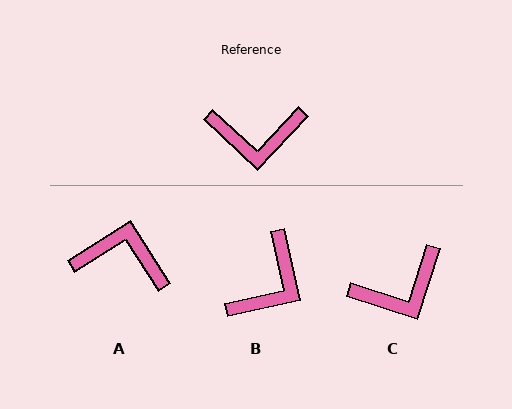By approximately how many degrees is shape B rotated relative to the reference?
Approximately 55 degrees counter-clockwise.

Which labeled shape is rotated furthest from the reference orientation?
A, about 165 degrees away.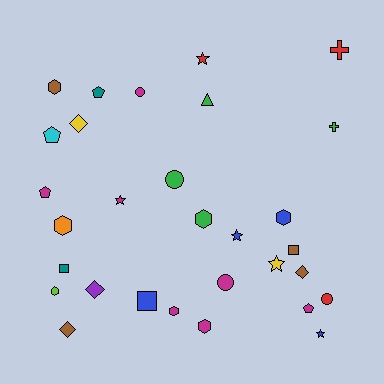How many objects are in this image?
There are 30 objects.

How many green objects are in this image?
There are 4 green objects.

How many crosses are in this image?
There are 2 crosses.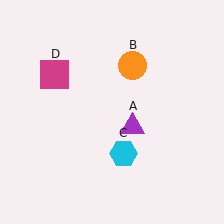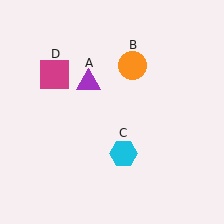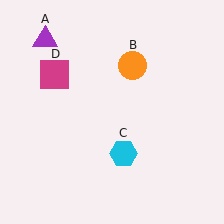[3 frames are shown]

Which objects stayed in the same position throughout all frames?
Orange circle (object B) and cyan hexagon (object C) and magenta square (object D) remained stationary.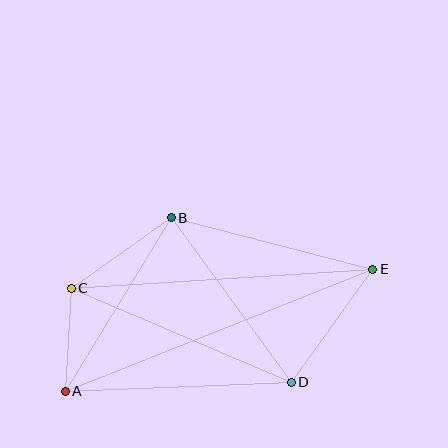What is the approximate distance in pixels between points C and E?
The distance between C and E is approximately 302 pixels.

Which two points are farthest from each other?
Points A and E are farthest from each other.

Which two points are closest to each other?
Points A and C are closest to each other.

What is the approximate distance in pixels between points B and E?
The distance between B and E is approximately 208 pixels.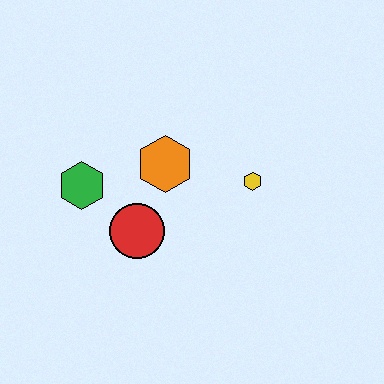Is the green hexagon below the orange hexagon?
Yes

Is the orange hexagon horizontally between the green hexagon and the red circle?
No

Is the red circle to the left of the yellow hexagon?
Yes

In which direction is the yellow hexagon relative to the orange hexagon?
The yellow hexagon is to the right of the orange hexagon.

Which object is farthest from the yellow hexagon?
The green hexagon is farthest from the yellow hexagon.